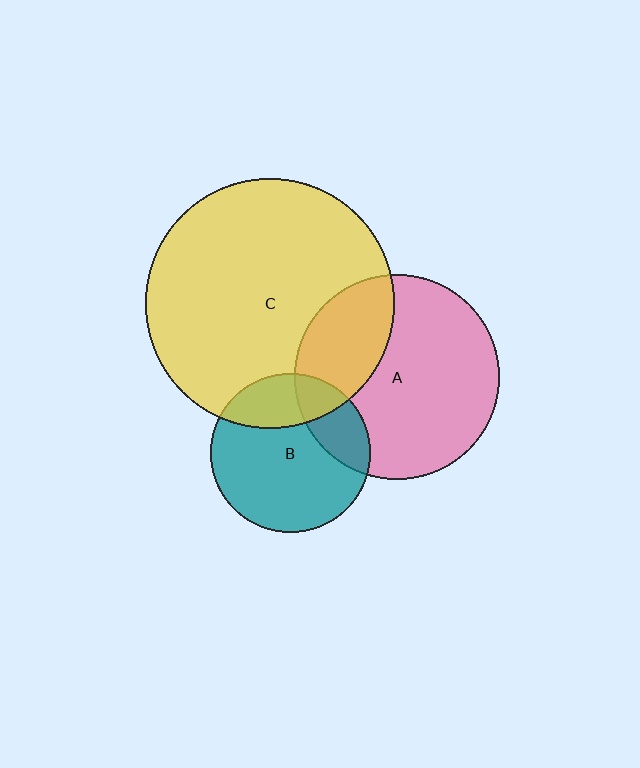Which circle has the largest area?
Circle C (yellow).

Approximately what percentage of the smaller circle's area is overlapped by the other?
Approximately 25%.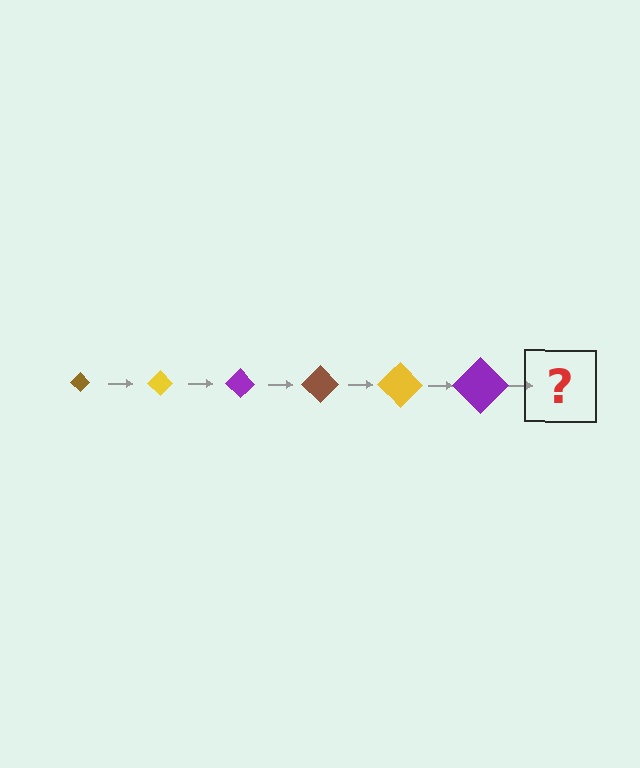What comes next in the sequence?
The next element should be a brown diamond, larger than the previous one.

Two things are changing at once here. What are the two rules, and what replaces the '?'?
The two rules are that the diamond grows larger each step and the color cycles through brown, yellow, and purple. The '?' should be a brown diamond, larger than the previous one.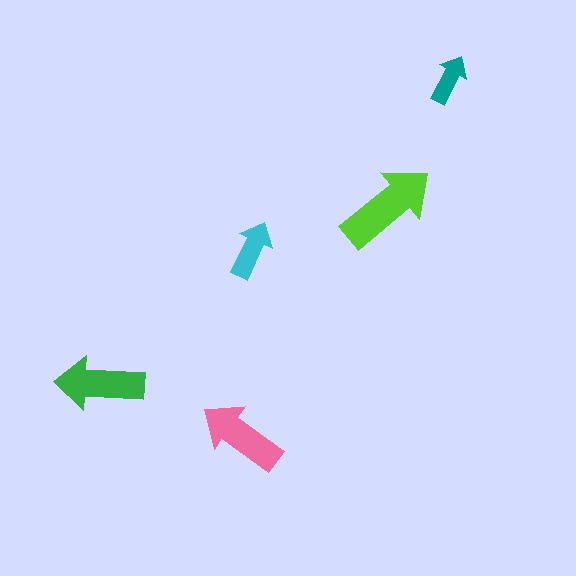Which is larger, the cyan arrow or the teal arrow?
The cyan one.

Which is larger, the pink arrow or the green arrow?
The green one.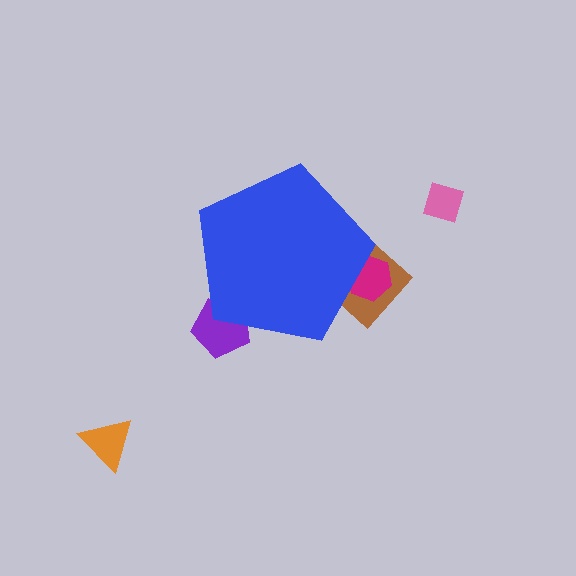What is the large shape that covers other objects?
A blue pentagon.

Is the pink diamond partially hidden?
No, the pink diamond is fully visible.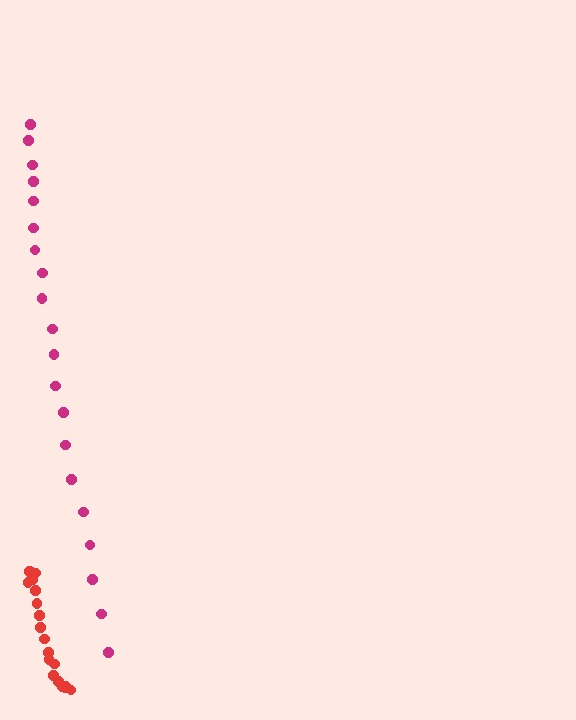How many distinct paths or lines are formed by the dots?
There are 2 distinct paths.